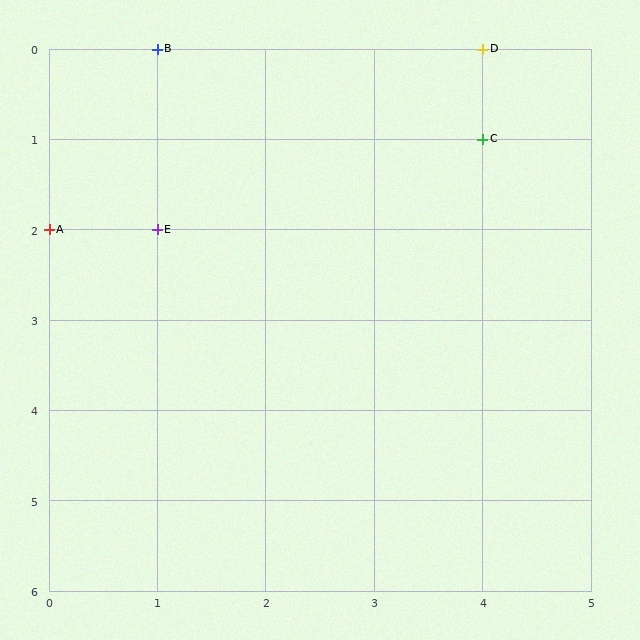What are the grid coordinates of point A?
Point A is at grid coordinates (0, 2).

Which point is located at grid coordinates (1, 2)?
Point E is at (1, 2).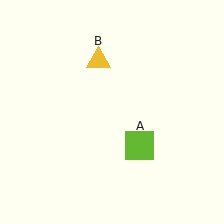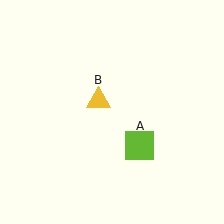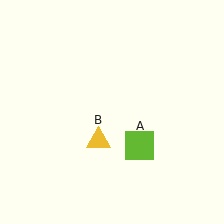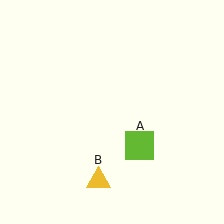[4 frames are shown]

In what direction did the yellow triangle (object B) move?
The yellow triangle (object B) moved down.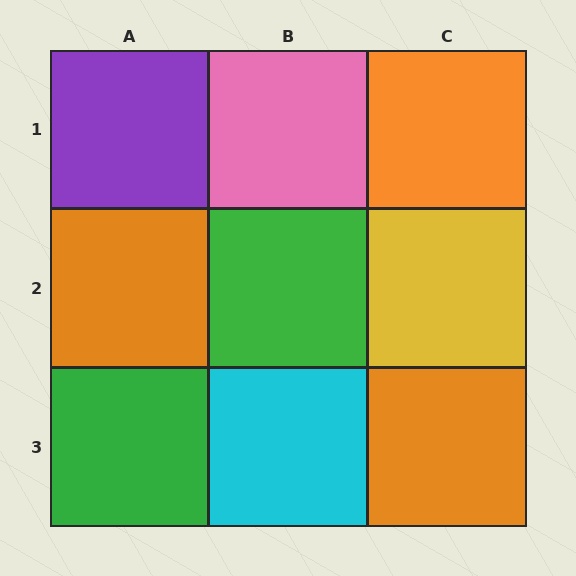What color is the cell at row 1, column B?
Pink.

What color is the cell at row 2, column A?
Orange.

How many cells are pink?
1 cell is pink.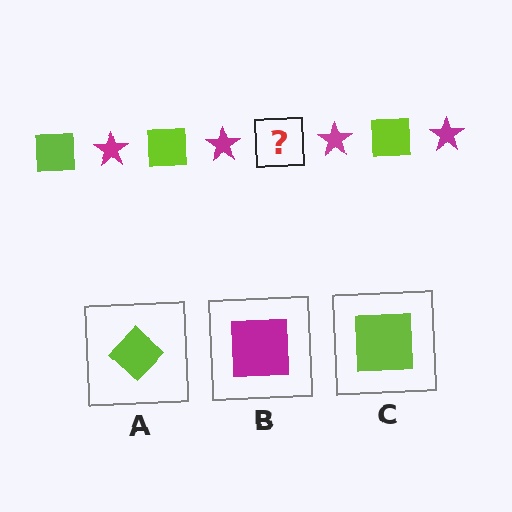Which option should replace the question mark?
Option C.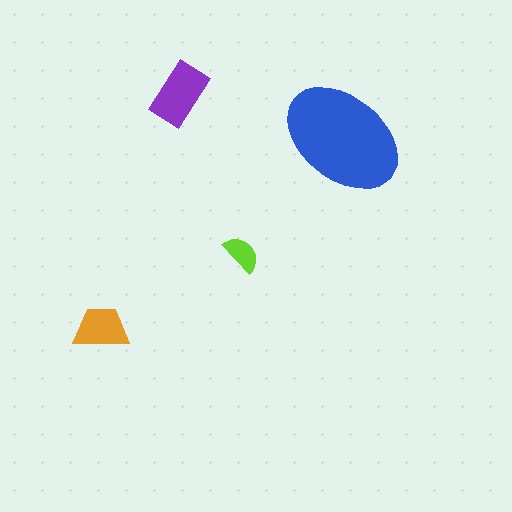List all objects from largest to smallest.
The blue ellipse, the purple rectangle, the orange trapezoid, the lime semicircle.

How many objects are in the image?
There are 4 objects in the image.